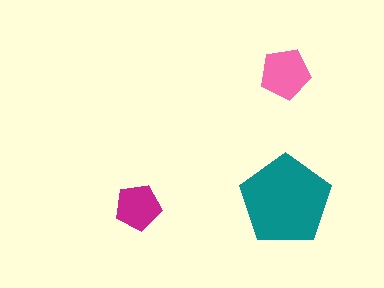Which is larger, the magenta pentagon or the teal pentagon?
The teal one.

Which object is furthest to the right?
The teal pentagon is rightmost.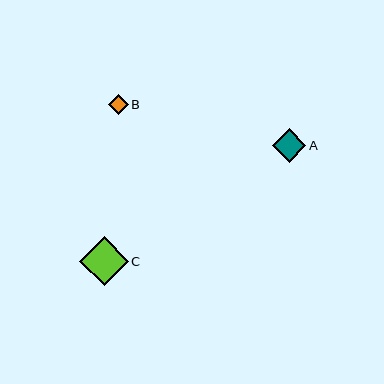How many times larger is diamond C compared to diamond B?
Diamond C is approximately 2.4 times the size of diamond B.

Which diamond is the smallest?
Diamond B is the smallest with a size of approximately 20 pixels.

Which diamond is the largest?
Diamond C is the largest with a size of approximately 48 pixels.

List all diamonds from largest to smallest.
From largest to smallest: C, A, B.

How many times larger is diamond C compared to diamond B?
Diamond C is approximately 2.4 times the size of diamond B.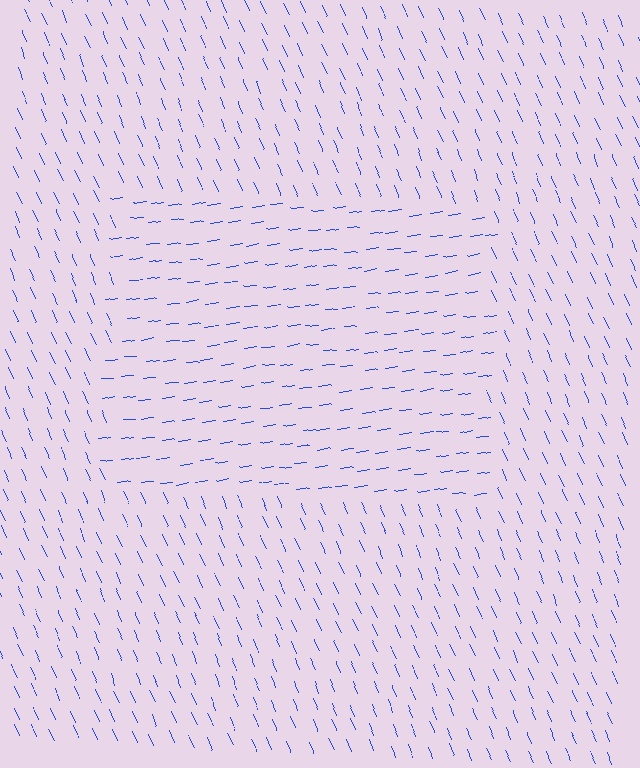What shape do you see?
I see a rectangle.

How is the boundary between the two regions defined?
The boundary is defined purely by a change in line orientation (approximately 74 degrees difference). All lines are the same color and thickness.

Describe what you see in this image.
The image is filled with small blue line segments. A rectangle region in the image has lines oriented differently from the surrounding lines, creating a visible texture boundary.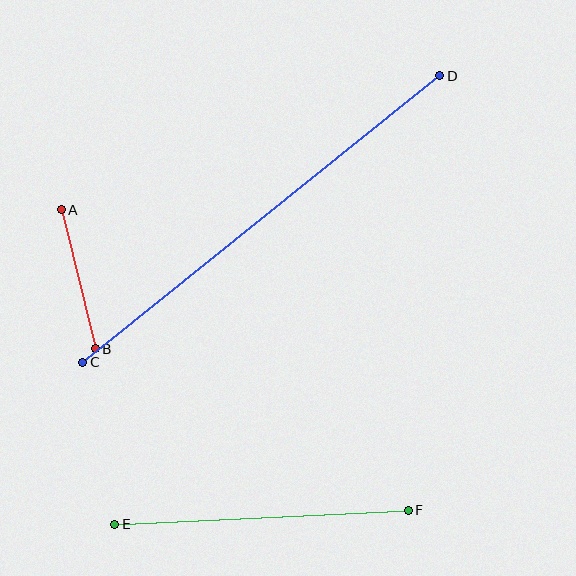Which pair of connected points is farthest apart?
Points C and D are farthest apart.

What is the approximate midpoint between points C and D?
The midpoint is at approximately (261, 219) pixels.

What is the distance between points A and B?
The distance is approximately 143 pixels.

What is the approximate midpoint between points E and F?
The midpoint is at approximately (262, 517) pixels.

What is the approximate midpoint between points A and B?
The midpoint is at approximately (78, 279) pixels.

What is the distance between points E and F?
The distance is approximately 294 pixels.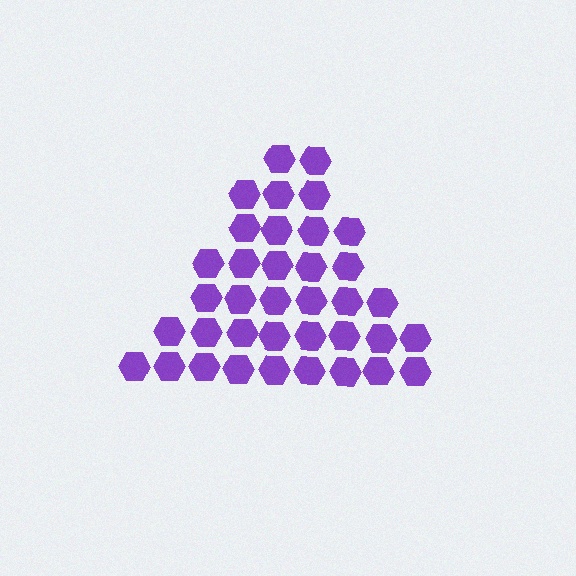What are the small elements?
The small elements are hexagons.